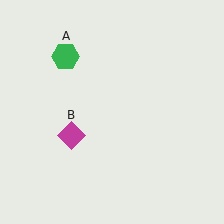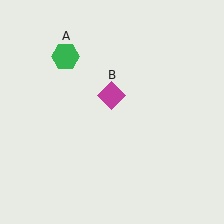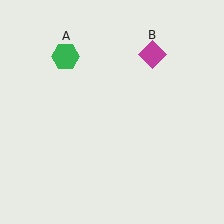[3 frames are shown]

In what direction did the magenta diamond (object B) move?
The magenta diamond (object B) moved up and to the right.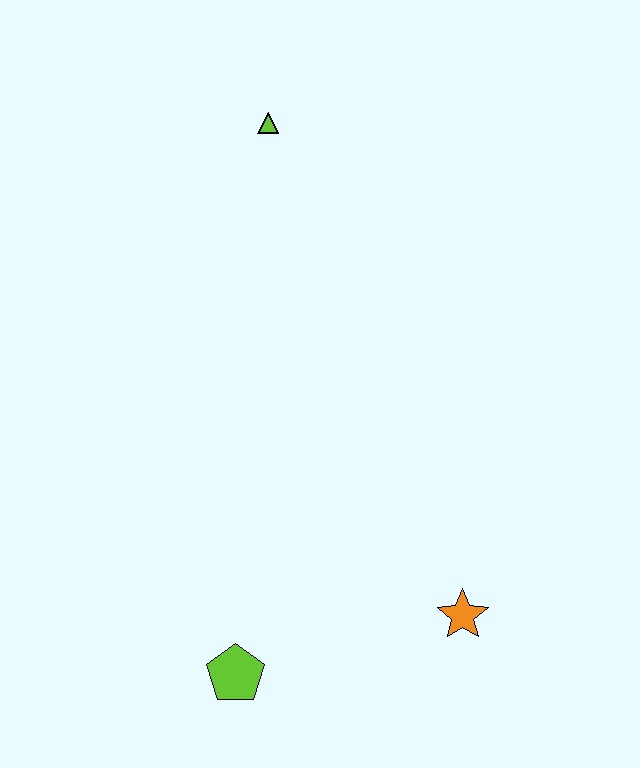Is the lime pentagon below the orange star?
Yes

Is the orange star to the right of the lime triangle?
Yes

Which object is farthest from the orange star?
The lime triangle is farthest from the orange star.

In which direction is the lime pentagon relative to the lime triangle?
The lime pentagon is below the lime triangle.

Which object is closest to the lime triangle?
The orange star is closest to the lime triangle.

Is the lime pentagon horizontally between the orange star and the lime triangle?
No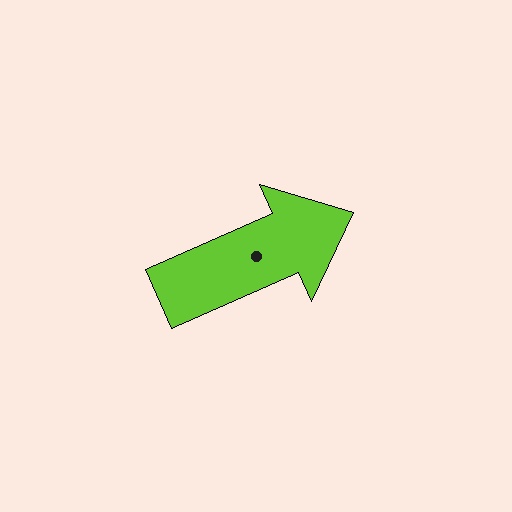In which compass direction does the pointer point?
Northeast.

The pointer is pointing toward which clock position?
Roughly 2 o'clock.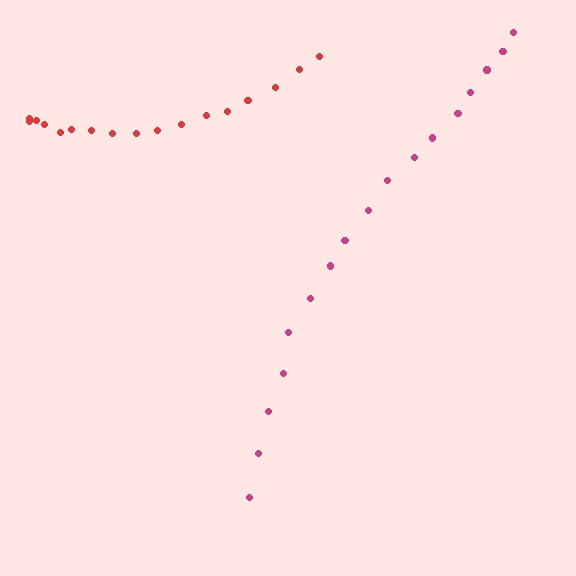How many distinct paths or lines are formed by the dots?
There are 2 distinct paths.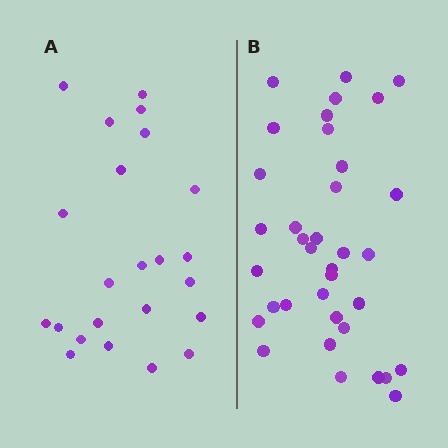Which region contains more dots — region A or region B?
Region B (the right region) has more dots.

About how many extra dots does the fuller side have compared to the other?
Region B has approximately 15 more dots than region A.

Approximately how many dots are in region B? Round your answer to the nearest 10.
About 40 dots. (The exact count is 36, which rounds to 40.)